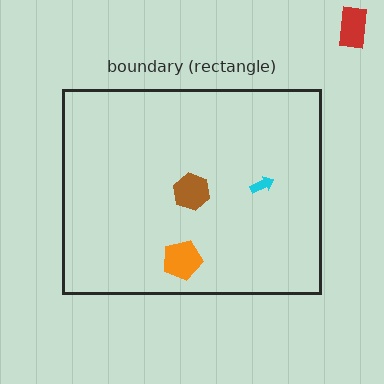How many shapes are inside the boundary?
3 inside, 1 outside.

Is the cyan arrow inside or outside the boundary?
Inside.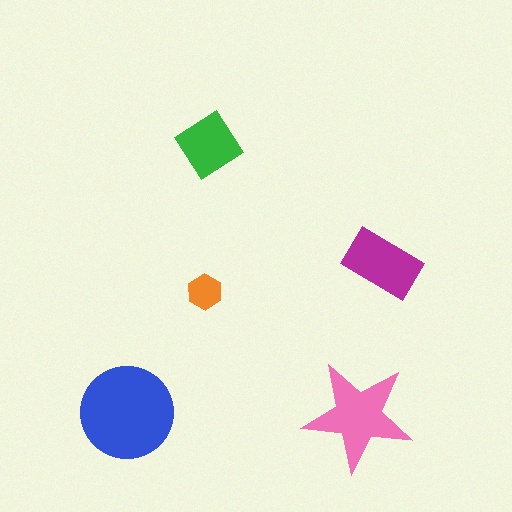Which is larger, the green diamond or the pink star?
The pink star.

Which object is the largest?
The blue circle.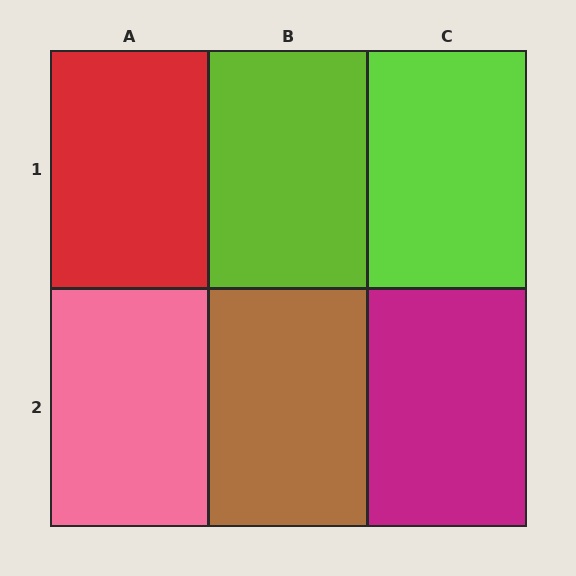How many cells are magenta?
1 cell is magenta.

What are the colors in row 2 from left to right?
Pink, brown, magenta.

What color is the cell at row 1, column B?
Lime.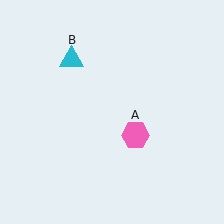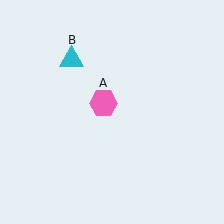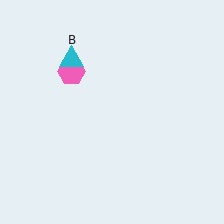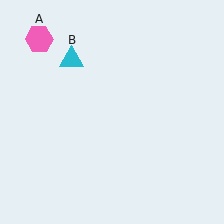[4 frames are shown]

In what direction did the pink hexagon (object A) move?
The pink hexagon (object A) moved up and to the left.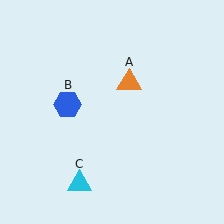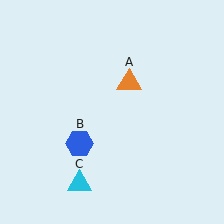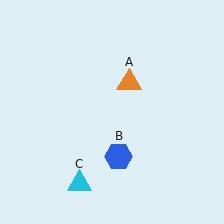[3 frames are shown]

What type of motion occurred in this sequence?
The blue hexagon (object B) rotated counterclockwise around the center of the scene.